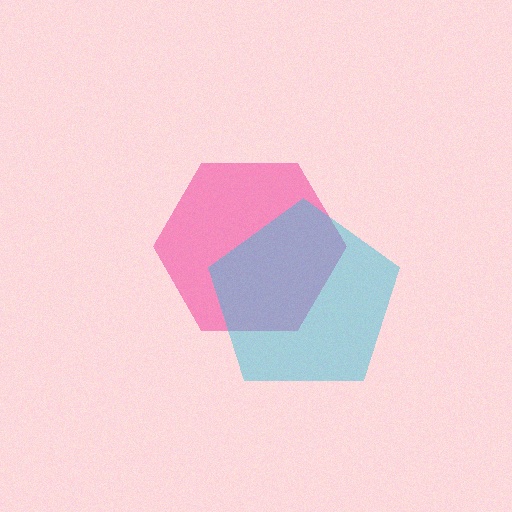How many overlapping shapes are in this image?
There are 2 overlapping shapes in the image.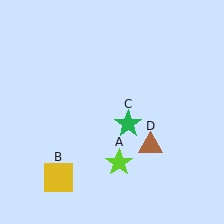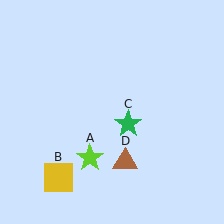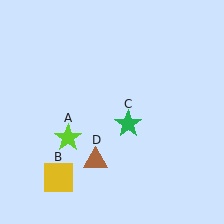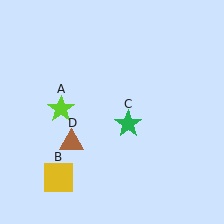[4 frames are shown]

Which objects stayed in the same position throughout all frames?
Yellow square (object B) and green star (object C) remained stationary.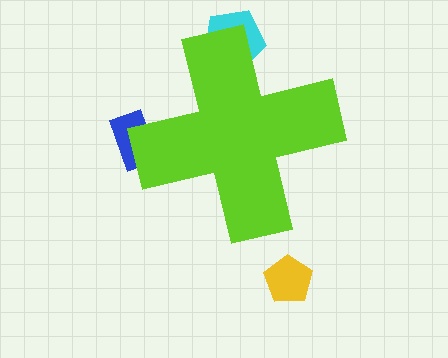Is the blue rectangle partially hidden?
Yes, the blue rectangle is partially hidden behind the lime cross.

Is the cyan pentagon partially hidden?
Yes, the cyan pentagon is partially hidden behind the lime cross.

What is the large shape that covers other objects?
A lime cross.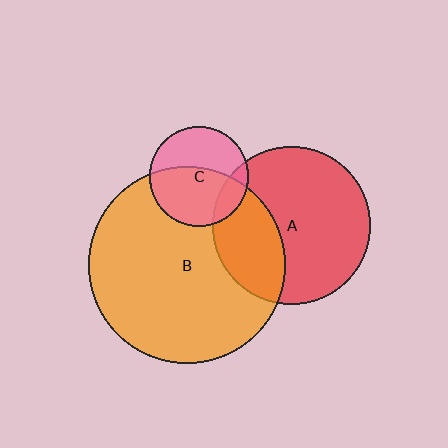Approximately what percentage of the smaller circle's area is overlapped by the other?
Approximately 55%.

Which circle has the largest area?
Circle B (orange).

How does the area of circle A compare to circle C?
Approximately 2.5 times.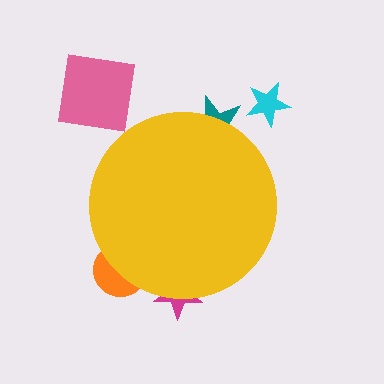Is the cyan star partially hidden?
No, the cyan star is fully visible.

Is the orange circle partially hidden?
Yes, the orange circle is partially hidden behind the yellow circle.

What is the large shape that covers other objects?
A yellow circle.